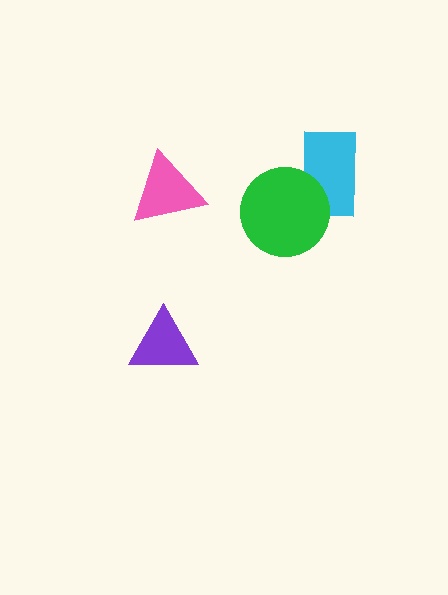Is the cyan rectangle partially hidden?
Yes, it is partially covered by another shape.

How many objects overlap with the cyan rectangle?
1 object overlaps with the cyan rectangle.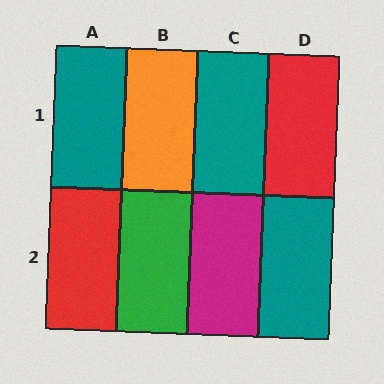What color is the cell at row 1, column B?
Orange.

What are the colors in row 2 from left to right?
Red, green, magenta, teal.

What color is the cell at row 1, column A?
Teal.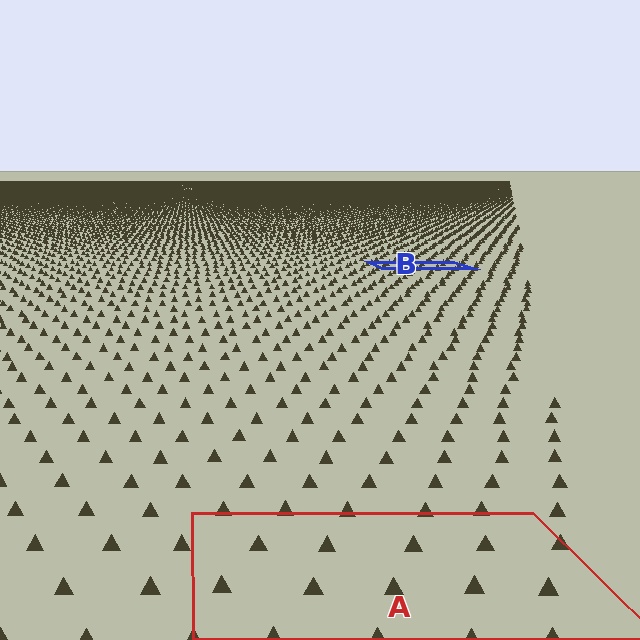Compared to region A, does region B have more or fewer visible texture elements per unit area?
Region B has more texture elements per unit area — they are packed more densely because it is farther away.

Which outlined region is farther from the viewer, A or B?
Region B is farther from the viewer — the texture elements inside it appear smaller and more densely packed.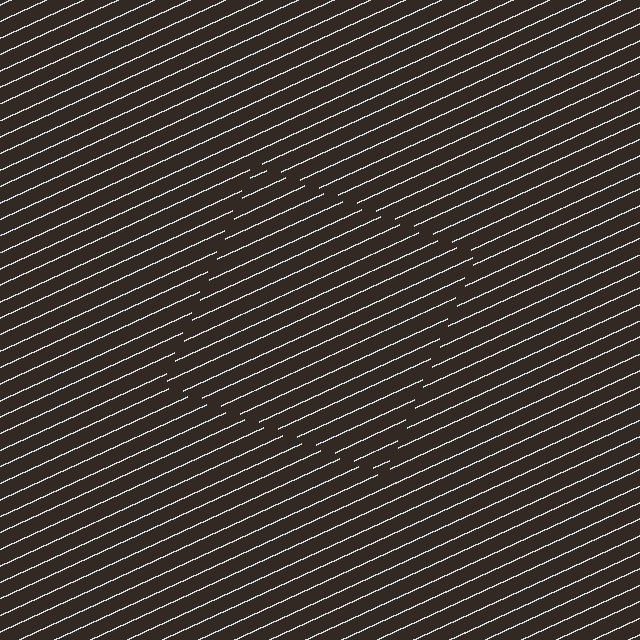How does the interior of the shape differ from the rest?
The interior of the shape contains the same grating, shifted by half a period — the contour is defined by the phase discontinuity where line-ends from the inner and outer gratings abut.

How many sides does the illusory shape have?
4 sides — the line-ends trace a square.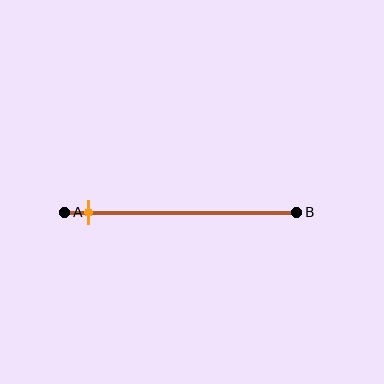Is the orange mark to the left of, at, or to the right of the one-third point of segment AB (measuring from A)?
The orange mark is to the left of the one-third point of segment AB.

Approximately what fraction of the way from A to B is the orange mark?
The orange mark is approximately 10% of the way from A to B.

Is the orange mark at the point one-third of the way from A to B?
No, the mark is at about 10% from A, not at the 33% one-third point.